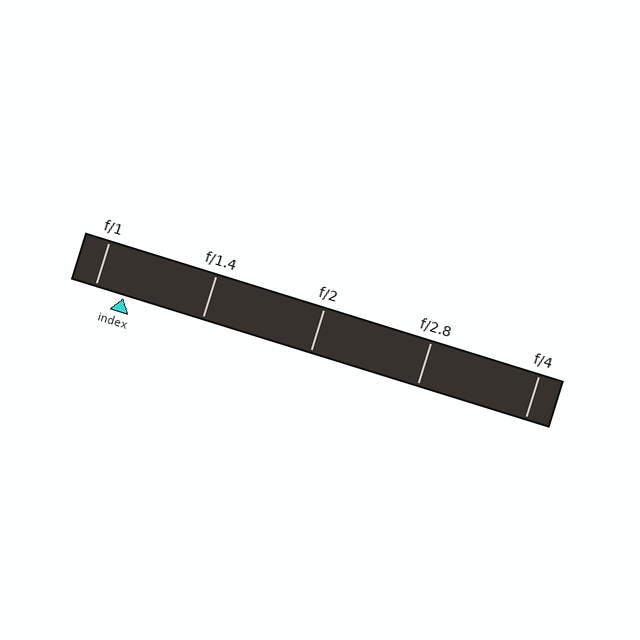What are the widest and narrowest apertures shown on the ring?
The widest aperture shown is f/1 and the narrowest is f/4.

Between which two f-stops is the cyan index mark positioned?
The index mark is between f/1 and f/1.4.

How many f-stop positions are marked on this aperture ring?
There are 5 f-stop positions marked.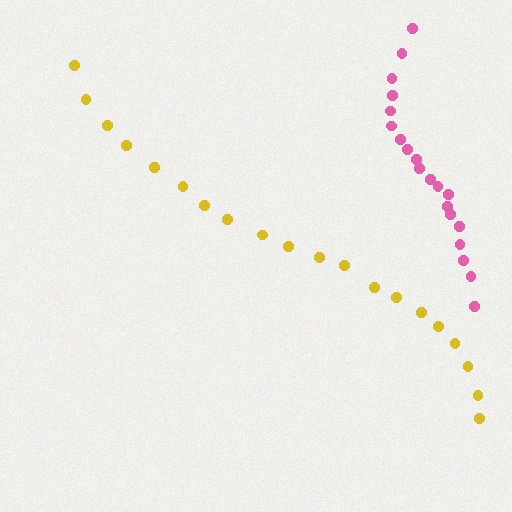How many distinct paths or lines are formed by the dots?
There are 2 distinct paths.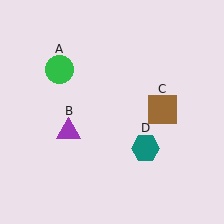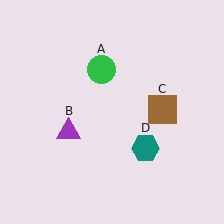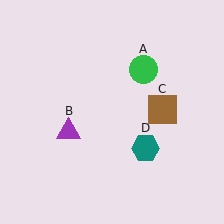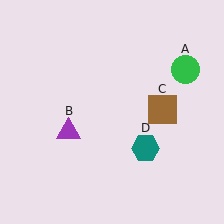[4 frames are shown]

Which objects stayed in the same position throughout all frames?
Purple triangle (object B) and brown square (object C) and teal hexagon (object D) remained stationary.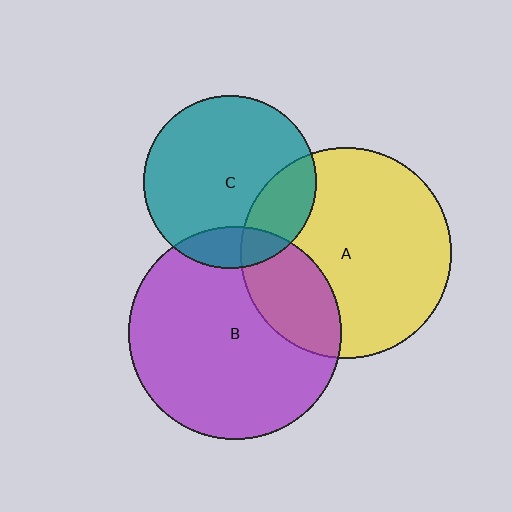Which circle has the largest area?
Circle B (purple).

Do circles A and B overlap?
Yes.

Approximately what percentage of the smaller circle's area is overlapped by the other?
Approximately 25%.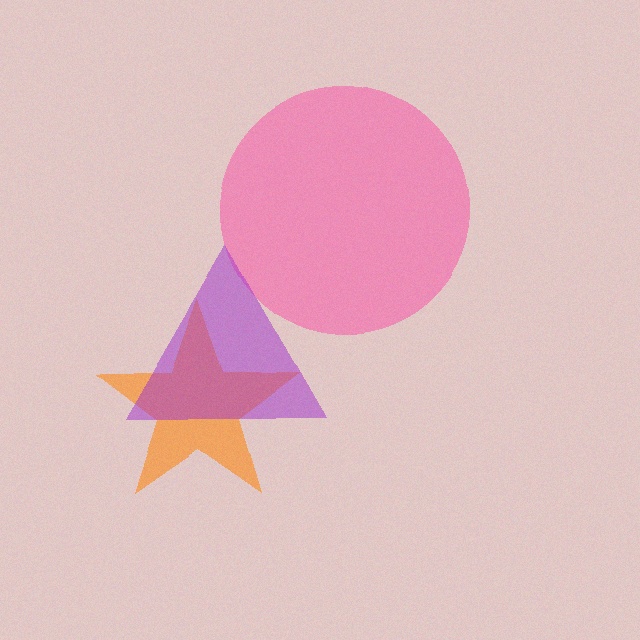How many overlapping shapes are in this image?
There are 3 overlapping shapes in the image.